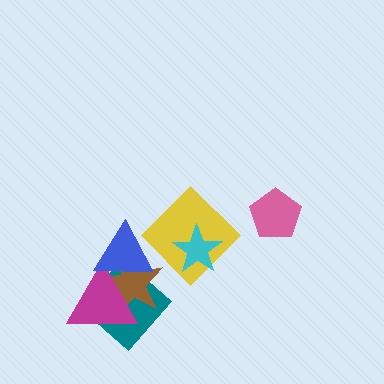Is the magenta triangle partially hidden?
Yes, it is partially covered by another shape.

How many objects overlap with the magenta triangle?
3 objects overlap with the magenta triangle.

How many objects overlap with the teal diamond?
3 objects overlap with the teal diamond.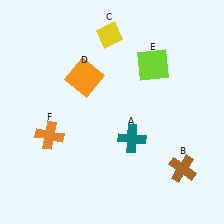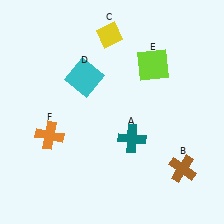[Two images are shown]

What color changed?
The square (D) changed from orange in Image 1 to cyan in Image 2.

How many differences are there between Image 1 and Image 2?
There is 1 difference between the two images.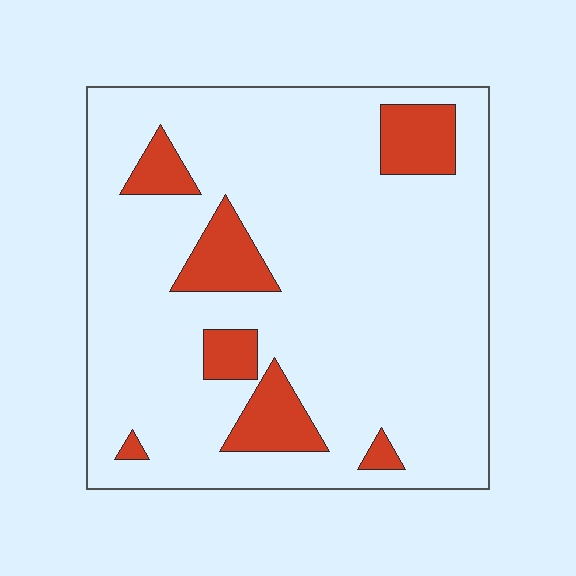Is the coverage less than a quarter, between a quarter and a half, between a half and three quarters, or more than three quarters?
Less than a quarter.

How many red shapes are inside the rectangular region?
7.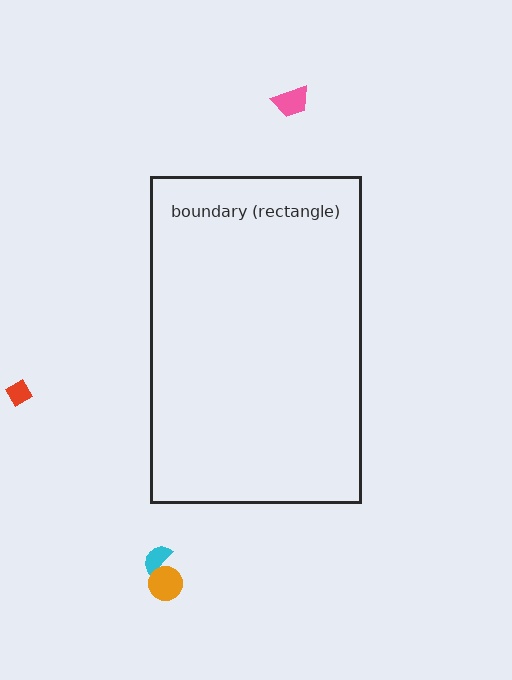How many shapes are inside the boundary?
0 inside, 4 outside.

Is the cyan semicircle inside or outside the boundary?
Outside.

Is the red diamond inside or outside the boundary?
Outside.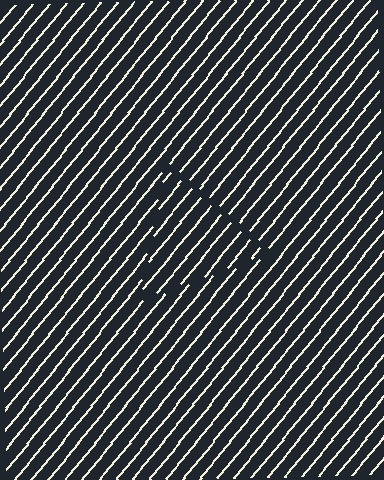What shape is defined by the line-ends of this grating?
An illusory triangle. The interior of the shape contains the same grating, shifted by half a period — the contour is defined by the phase discontinuity where line-ends from the inner and outer gratings abut.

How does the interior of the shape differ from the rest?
The interior of the shape contains the same grating, shifted by half a period — the contour is defined by the phase discontinuity where line-ends from the inner and outer gratings abut.